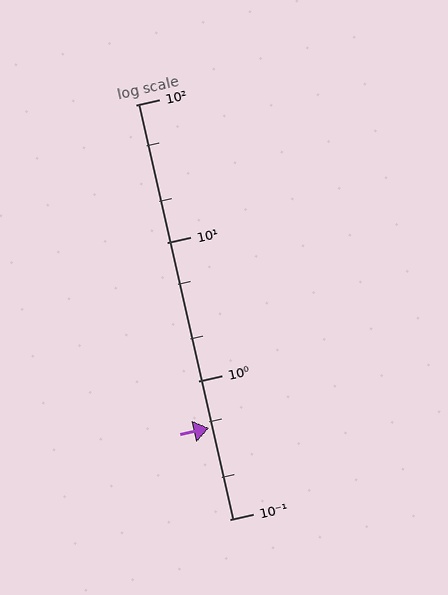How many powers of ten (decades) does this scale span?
The scale spans 3 decades, from 0.1 to 100.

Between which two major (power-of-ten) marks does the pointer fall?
The pointer is between 0.1 and 1.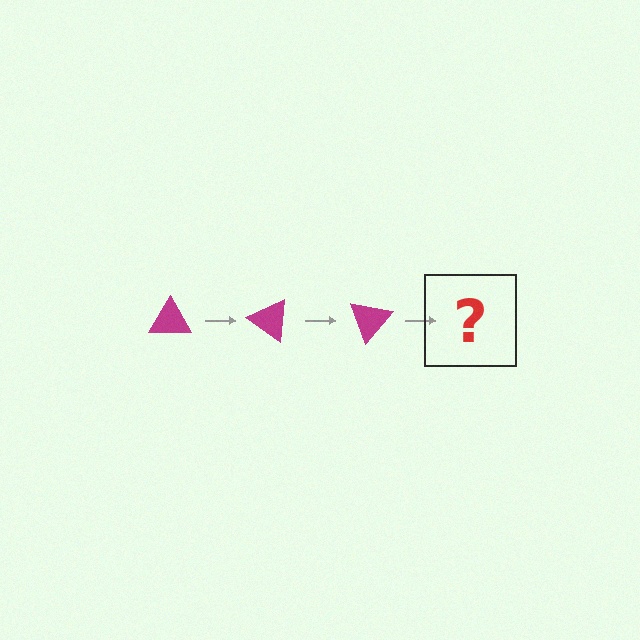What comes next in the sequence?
The next element should be a magenta triangle rotated 105 degrees.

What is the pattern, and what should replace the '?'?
The pattern is that the triangle rotates 35 degrees each step. The '?' should be a magenta triangle rotated 105 degrees.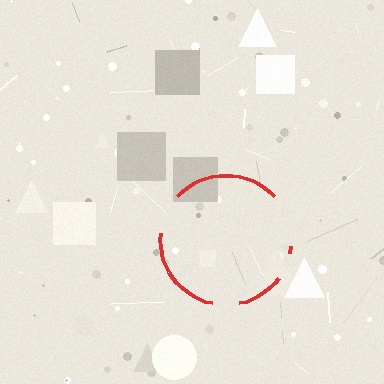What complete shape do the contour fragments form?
The contour fragments form a circle.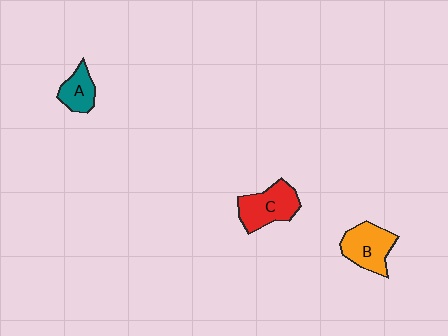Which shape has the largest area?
Shape C (red).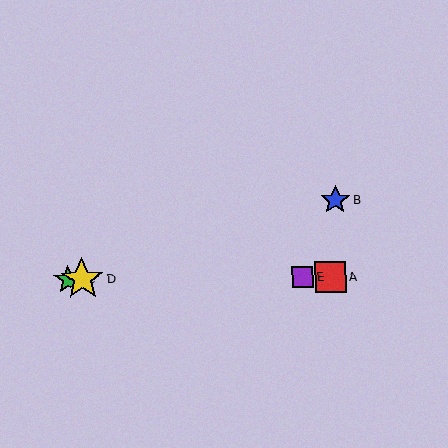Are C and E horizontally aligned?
Yes, both are at y≈279.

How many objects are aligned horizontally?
4 objects (A, C, D, E) are aligned horizontally.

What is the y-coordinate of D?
Object D is at y≈279.